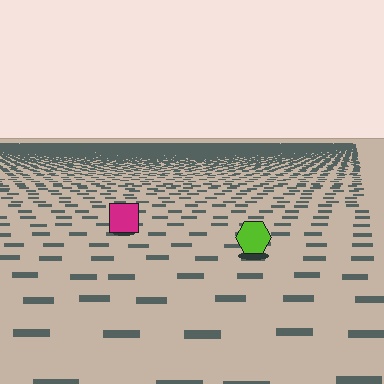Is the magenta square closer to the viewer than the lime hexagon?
No. The lime hexagon is closer — you can tell from the texture gradient: the ground texture is coarser near it.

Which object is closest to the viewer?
The lime hexagon is closest. The texture marks near it are larger and more spread out.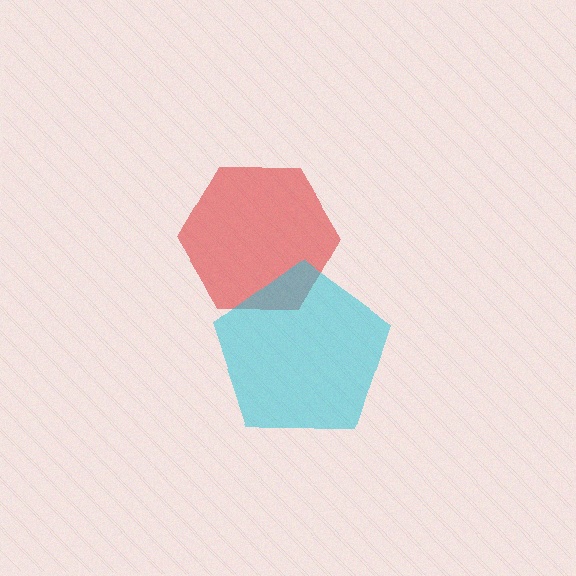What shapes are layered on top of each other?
The layered shapes are: a red hexagon, a cyan pentagon.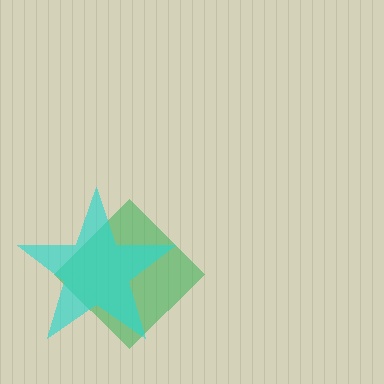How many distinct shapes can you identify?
There are 2 distinct shapes: a green diamond, a cyan star.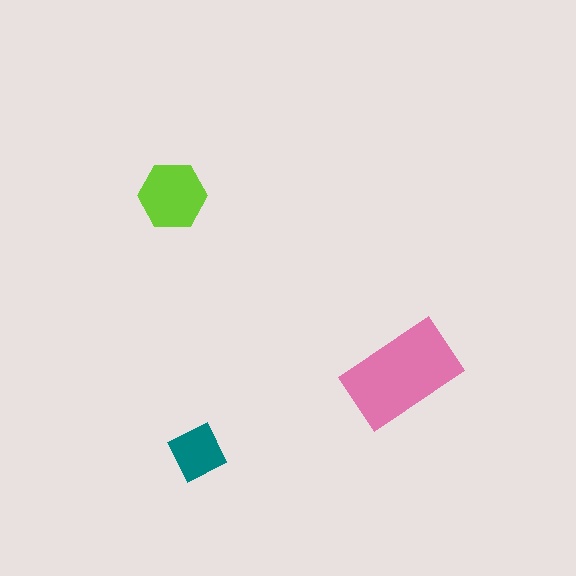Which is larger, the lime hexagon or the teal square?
The lime hexagon.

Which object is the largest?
The pink rectangle.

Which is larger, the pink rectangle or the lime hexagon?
The pink rectangle.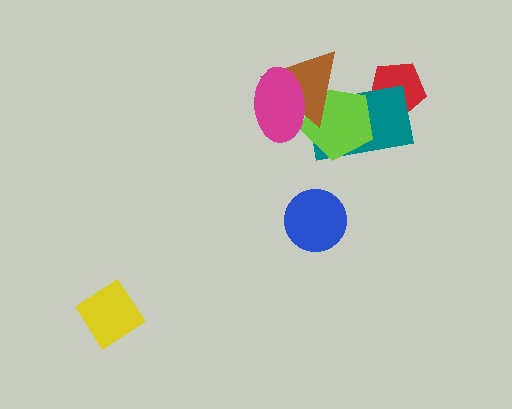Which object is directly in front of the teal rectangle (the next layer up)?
The lime pentagon is directly in front of the teal rectangle.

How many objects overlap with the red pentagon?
1 object overlaps with the red pentagon.